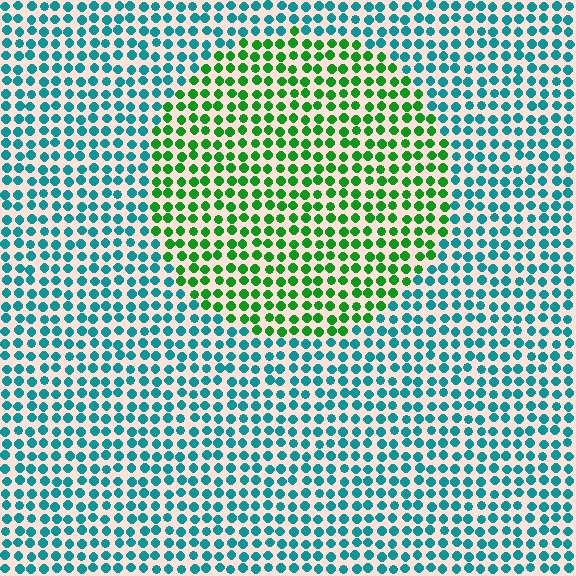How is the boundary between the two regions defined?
The boundary is defined purely by a slight shift in hue (about 55 degrees). Spacing, size, and orientation are identical on both sides.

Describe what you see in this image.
The image is filled with small teal elements in a uniform arrangement. A circle-shaped region is visible where the elements are tinted to a slightly different hue, forming a subtle color boundary.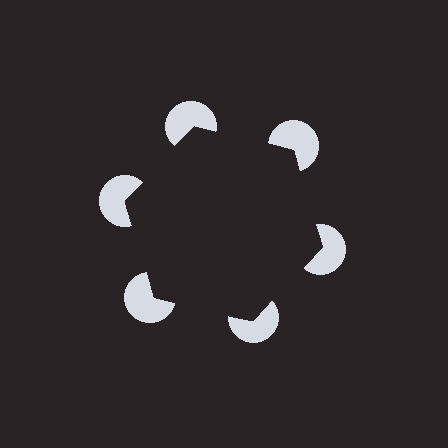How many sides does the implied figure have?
6 sides.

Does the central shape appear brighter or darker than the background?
It typically appears slightly darker than the background, even though no actual brightness change is drawn.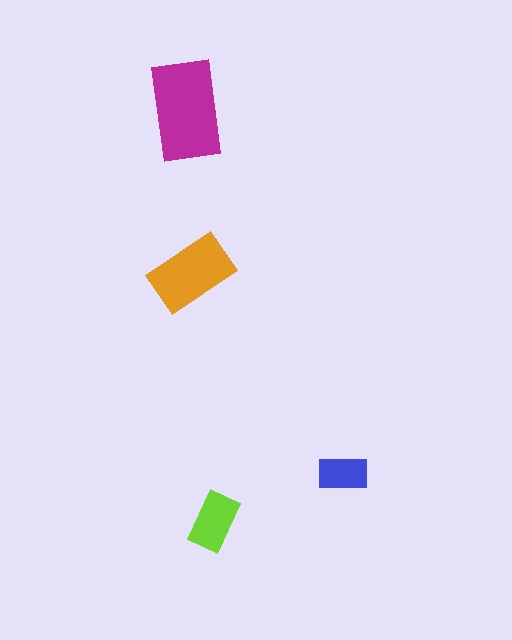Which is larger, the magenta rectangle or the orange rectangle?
The magenta one.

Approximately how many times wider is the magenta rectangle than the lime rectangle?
About 1.5 times wider.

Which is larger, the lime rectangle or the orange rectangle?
The orange one.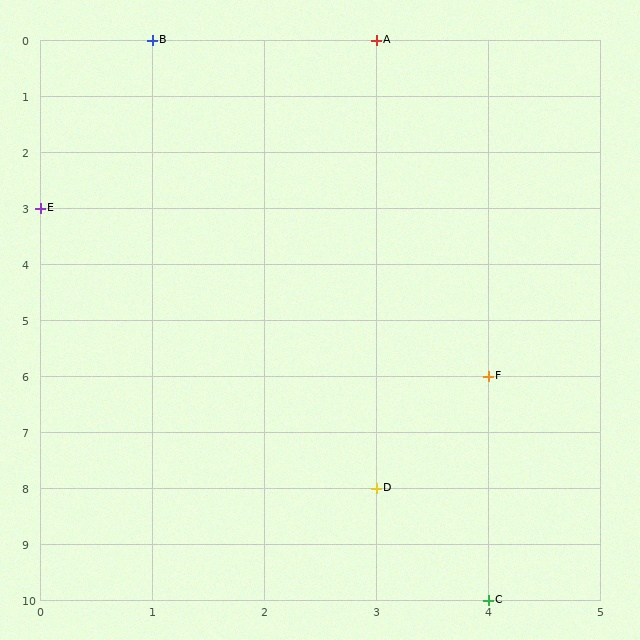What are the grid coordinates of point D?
Point D is at grid coordinates (3, 8).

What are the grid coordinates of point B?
Point B is at grid coordinates (1, 0).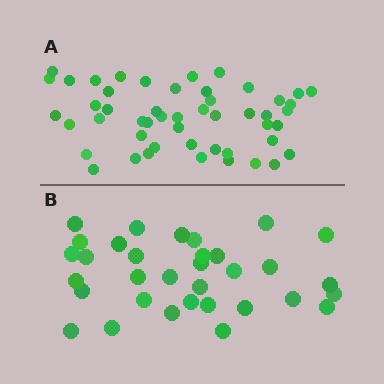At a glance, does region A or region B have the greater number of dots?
Region A (the top region) has more dots.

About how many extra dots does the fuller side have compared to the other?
Region A has approximately 15 more dots than region B.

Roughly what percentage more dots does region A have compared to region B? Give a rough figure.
About 50% more.